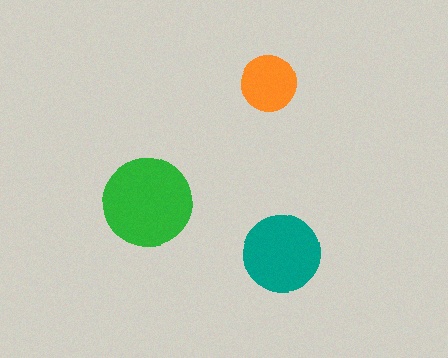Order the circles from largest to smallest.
the green one, the teal one, the orange one.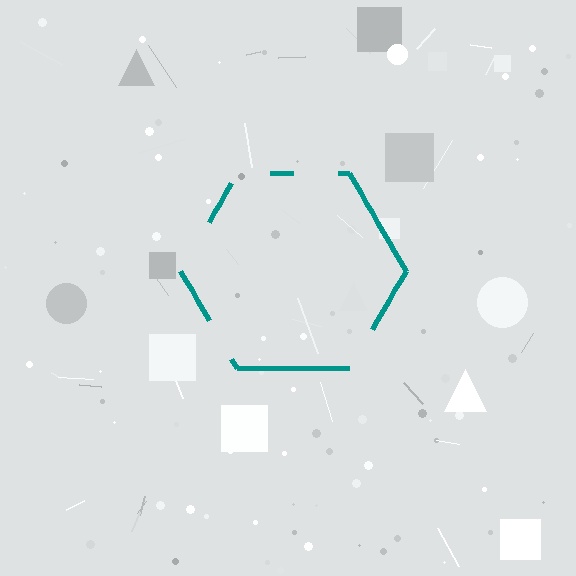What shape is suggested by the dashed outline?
The dashed outline suggests a hexagon.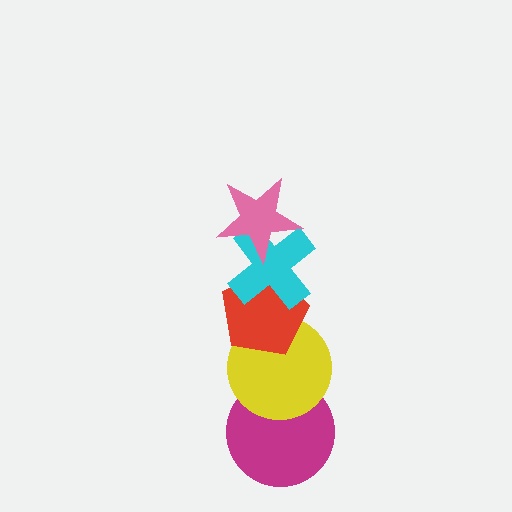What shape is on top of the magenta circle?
The yellow circle is on top of the magenta circle.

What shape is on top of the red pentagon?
The cyan cross is on top of the red pentagon.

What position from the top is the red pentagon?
The red pentagon is 3rd from the top.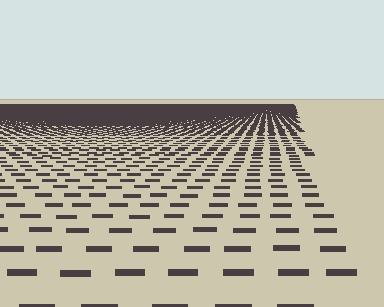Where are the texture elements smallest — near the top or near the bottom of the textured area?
Near the top.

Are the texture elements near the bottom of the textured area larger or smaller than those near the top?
Larger. Near the bottom, elements are closer to the viewer and appear at a bigger on-screen size.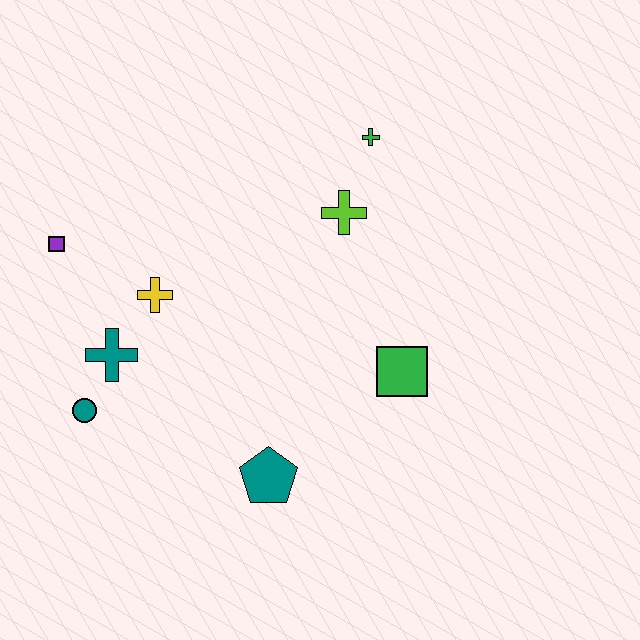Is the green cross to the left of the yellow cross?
No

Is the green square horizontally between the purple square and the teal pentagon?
No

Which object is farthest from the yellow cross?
The green cross is farthest from the yellow cross.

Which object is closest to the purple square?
The yellow cross is closest to the purple square.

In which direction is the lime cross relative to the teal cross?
The lime cross is to the right of the teal cross.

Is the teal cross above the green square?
Yes